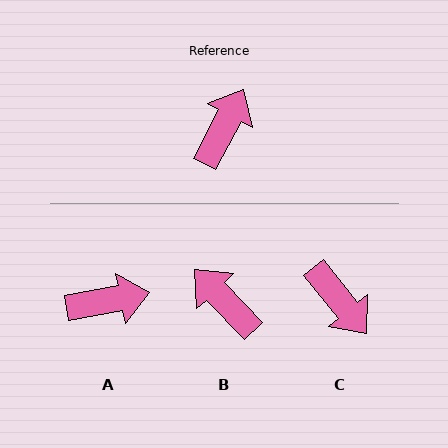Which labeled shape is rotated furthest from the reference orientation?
C, about 113 degrees away.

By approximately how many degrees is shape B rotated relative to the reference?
Approximately 71 degrees counter-clockwise.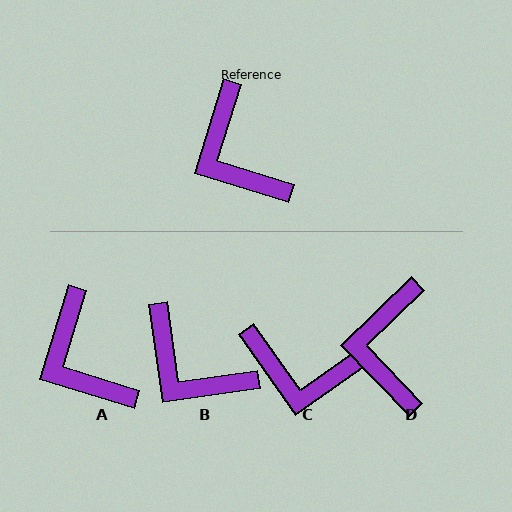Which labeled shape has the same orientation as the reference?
A.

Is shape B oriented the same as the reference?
No, it is off by about 25 degrees.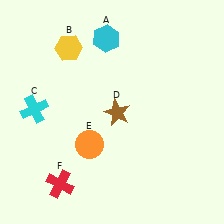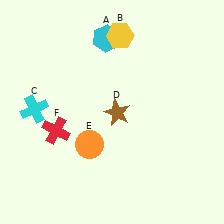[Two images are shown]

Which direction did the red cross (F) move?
The red cross (F) moved up.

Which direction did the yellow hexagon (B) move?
The yellow hexagon (B) moved right.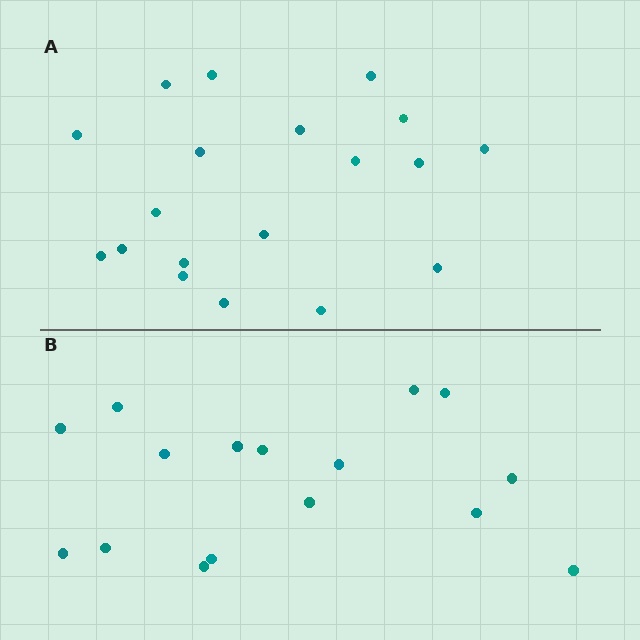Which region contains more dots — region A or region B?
Region A (the top region) has more dots.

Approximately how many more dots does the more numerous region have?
Region A has just a few more — roughly 2 or 3 more dots than region B.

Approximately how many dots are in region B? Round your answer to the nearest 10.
About 20 dots. (The exact count is 16, which rounds to 20.)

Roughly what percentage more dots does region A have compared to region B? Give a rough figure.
About 20% more.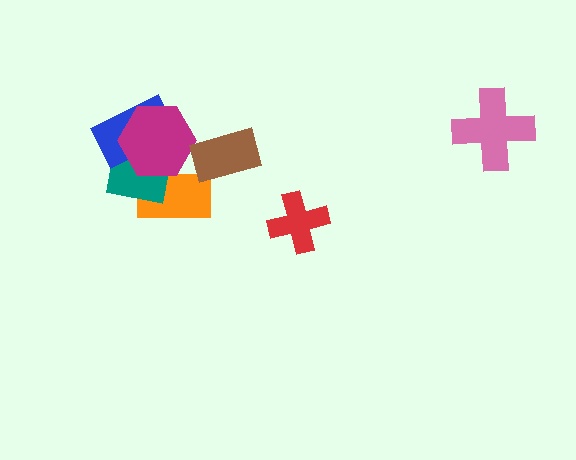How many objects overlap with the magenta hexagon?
3 objects overlap with the magenta hexagon.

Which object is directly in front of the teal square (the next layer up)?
The blue rectangle is directly in front of the teal square.